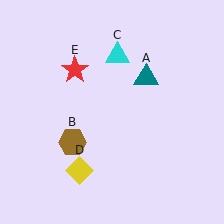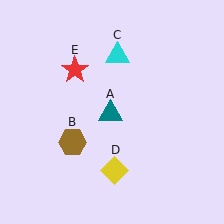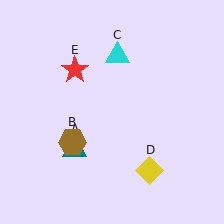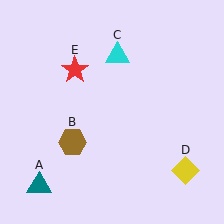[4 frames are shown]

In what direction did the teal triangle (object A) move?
The teal triangle (object A) moved down and to the left.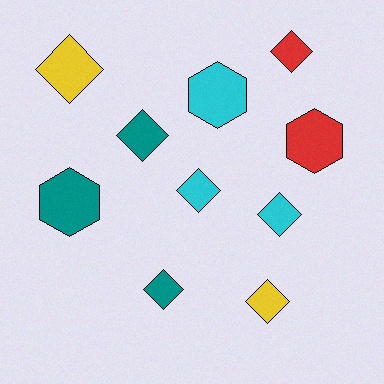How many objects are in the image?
There are 10 objects.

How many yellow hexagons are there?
There are no yellow hexagons.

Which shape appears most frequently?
Diamond, with 7 objects.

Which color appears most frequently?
Cyan, with 3 objects.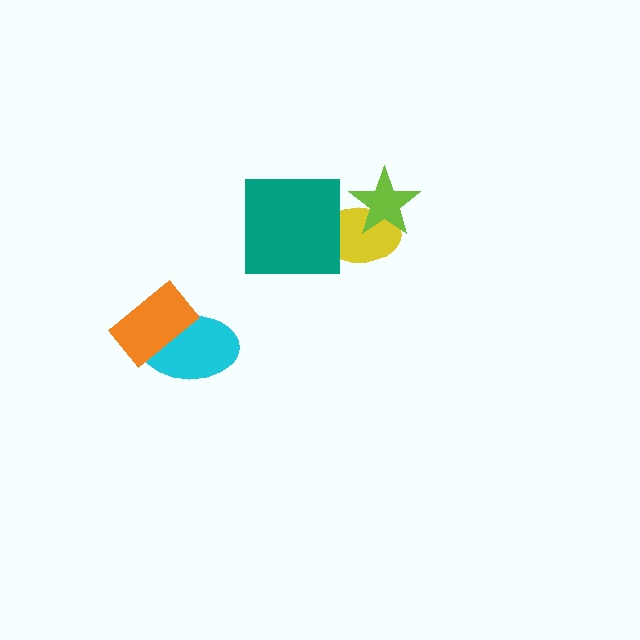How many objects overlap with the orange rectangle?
1 object overlaps with the orange rectangle.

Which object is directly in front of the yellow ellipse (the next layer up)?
The lime star is directly in front of the yellow ellipse.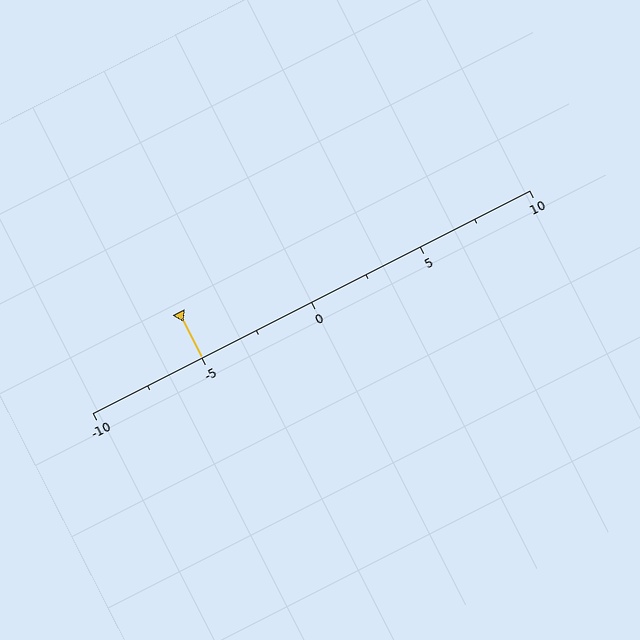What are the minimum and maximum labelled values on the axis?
The axis runs from -10 to 10.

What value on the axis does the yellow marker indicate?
The marker indicates approximately -5.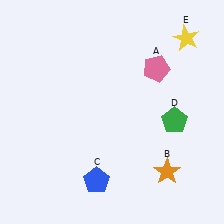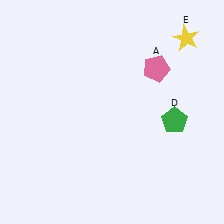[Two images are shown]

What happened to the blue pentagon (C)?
The blue pentagon (C) was removed in Image 2. It was in the bottom-left area of Image 1.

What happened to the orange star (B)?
The orange star (B) was removed in Image 2. It was in the bottom-right area of Image 1.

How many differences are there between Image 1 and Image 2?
There are 2 differences between the two images.